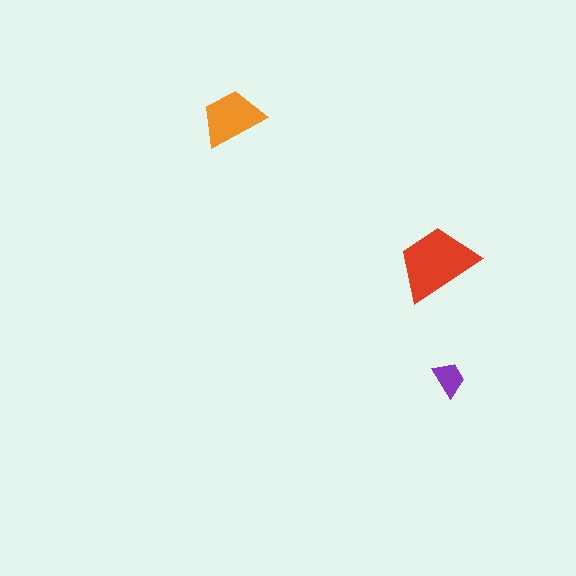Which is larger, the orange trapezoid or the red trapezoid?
The red one.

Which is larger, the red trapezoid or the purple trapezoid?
The red one.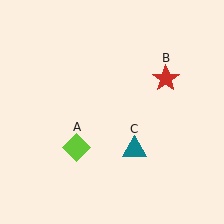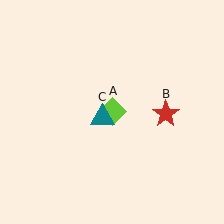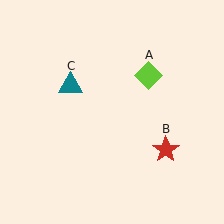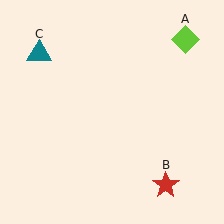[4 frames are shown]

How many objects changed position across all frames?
3 objects changed position: lime diamond (object A), red star (object B), teal triangle (object C).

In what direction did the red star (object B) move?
The red star (object B) moved down.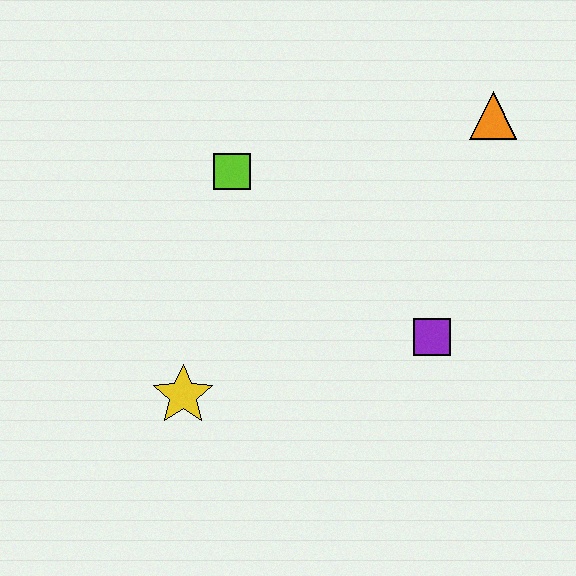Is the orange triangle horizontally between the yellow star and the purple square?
No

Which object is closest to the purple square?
The orange triangle is closest to the purple square.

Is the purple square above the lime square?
No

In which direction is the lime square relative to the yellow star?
The lime square is above the yellow star.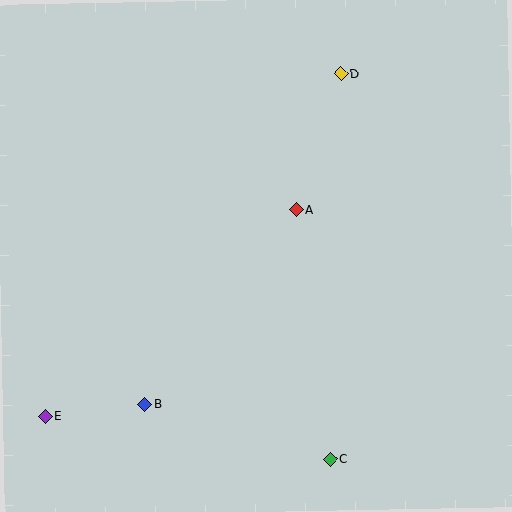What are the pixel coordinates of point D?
Point D is at (341, 74).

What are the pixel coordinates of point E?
Point E is at (45, 416).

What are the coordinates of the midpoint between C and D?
The midpoint between C and D is at (335, 267).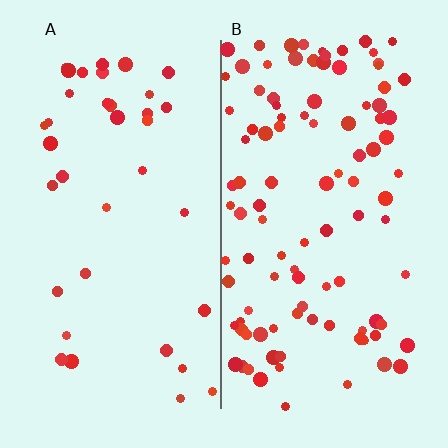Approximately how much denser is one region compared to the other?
Approximately 2.8× — region B over region A.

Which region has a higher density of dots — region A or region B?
B (the right).